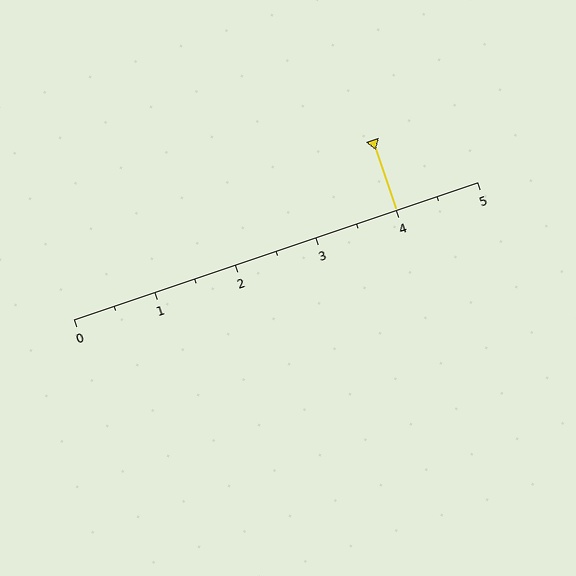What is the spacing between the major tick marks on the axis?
The major ticks are spaced 1 apart.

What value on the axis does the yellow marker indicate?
The marker indicates approximately 4.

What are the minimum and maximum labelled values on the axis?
The axis runs from 0 to 5.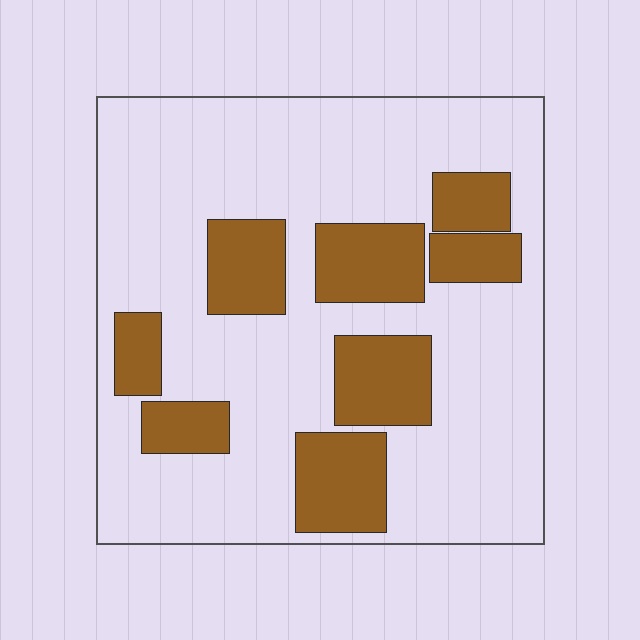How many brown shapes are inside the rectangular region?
8.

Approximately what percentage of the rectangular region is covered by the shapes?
Approximately 25%.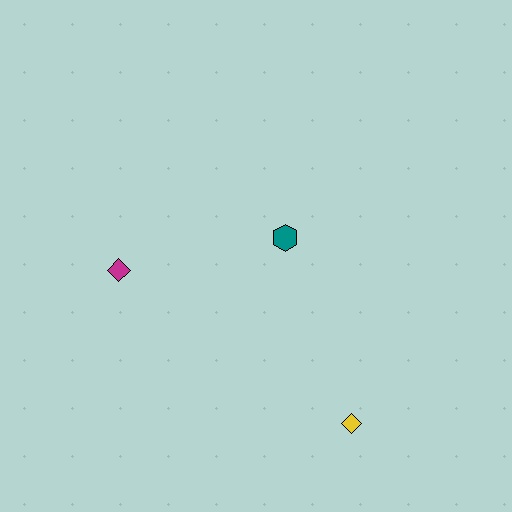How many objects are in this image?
There are 3 objects.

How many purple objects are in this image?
There are no purple objects.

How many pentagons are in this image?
There are no pentagons.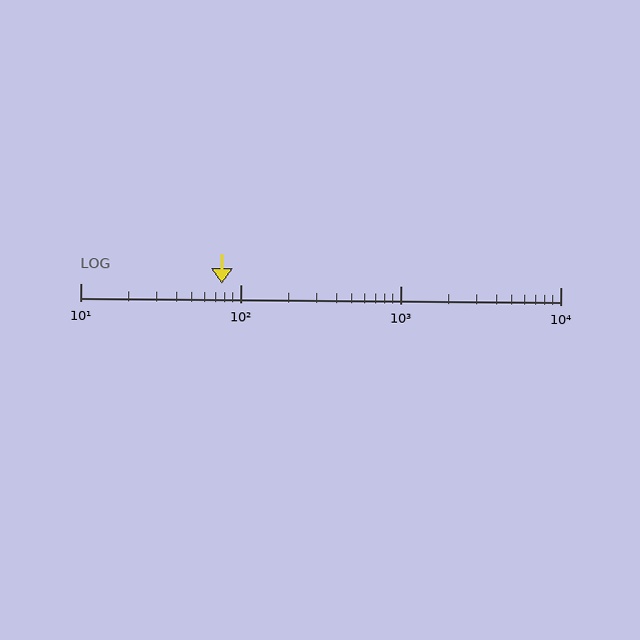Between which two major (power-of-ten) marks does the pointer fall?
The pointer is between 10 and 100.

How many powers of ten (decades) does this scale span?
The scale spans 3 decades, from 10 to 10000.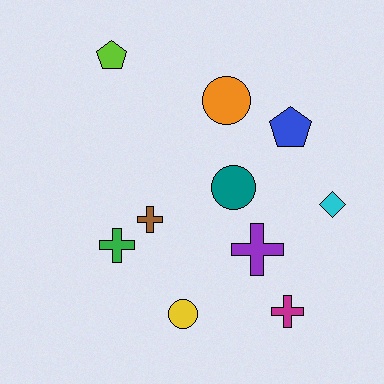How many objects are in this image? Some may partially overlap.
There are 10 objects.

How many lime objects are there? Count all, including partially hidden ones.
There is 1 lime object.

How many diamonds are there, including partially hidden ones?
There is 1 diamond.